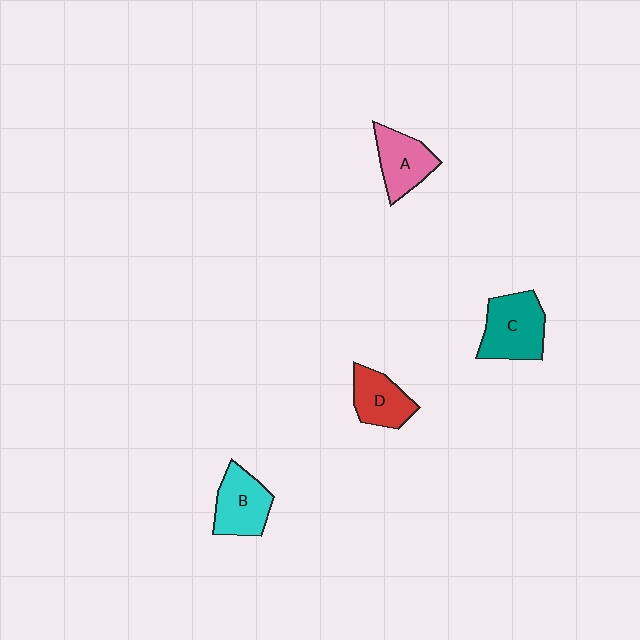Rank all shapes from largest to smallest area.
From largest to smallest: C (teal), B (cyan), A (pink), D (red).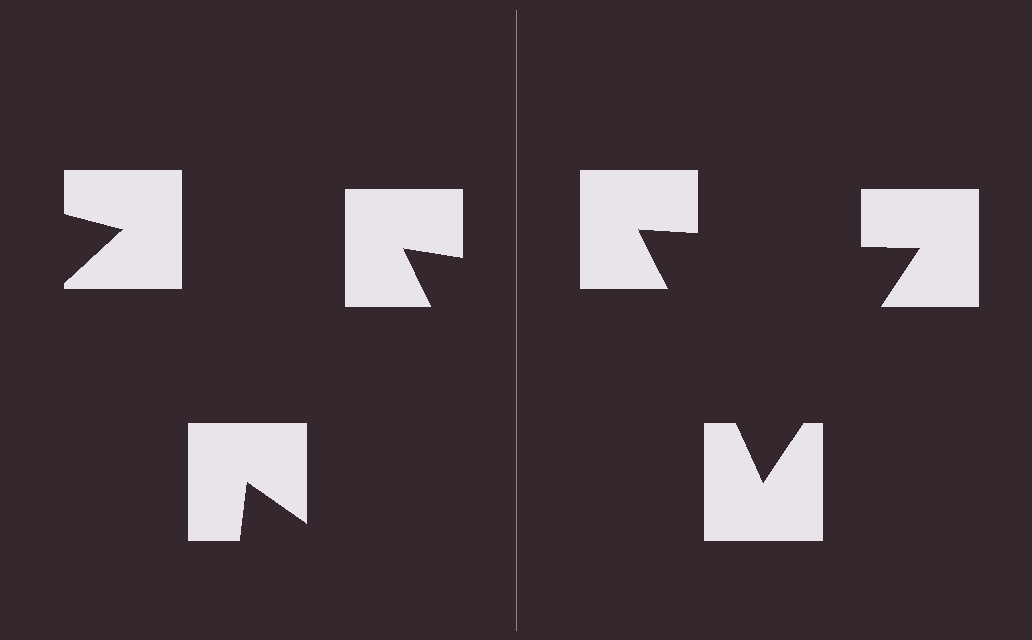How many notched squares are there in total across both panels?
6 — 3 on each side.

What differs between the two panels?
The notched squares are positioned identically on both sides; only the wedge orientations differ. On the right they align to a triangle; on the left they are misaligned.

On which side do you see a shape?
An illusory triangle appears on the right side. On the left side the wedge cuts are rotated, so no coherent shape forms.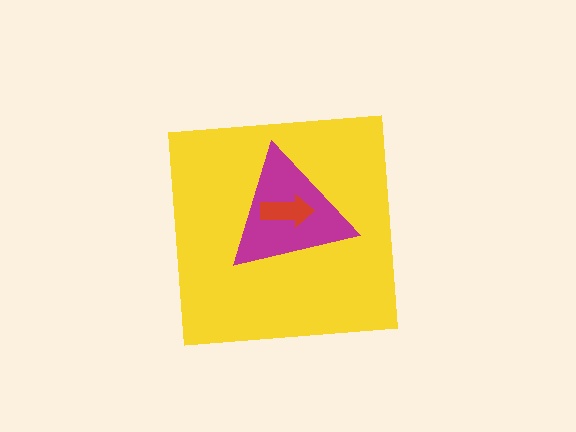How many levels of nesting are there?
3.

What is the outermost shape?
The yellow square.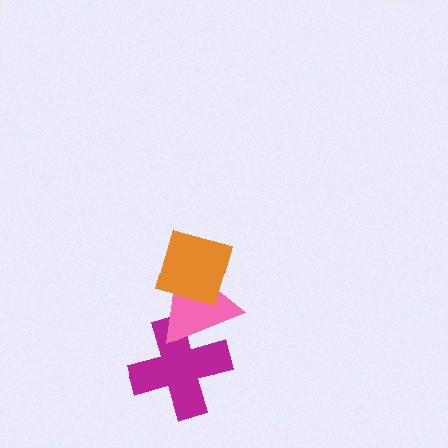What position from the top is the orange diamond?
The orange diamond is 1st from the top.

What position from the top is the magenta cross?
The magenta cross is 3rd from the top.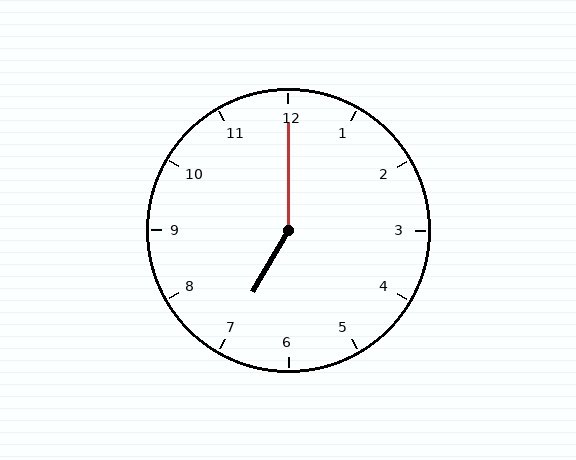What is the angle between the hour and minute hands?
Approximately 150 degrees.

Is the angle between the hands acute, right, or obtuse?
It is obtuse.